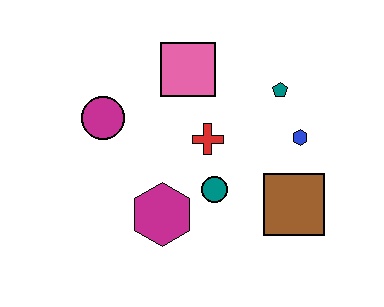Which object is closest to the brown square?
The blue hexagon is closest to the brown square.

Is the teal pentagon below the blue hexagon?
No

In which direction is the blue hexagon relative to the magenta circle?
The blue hexagon is to the right of the magenta circle.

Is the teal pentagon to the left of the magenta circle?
No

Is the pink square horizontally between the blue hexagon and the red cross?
No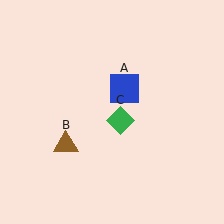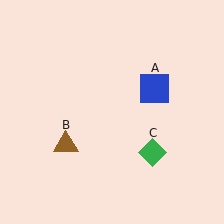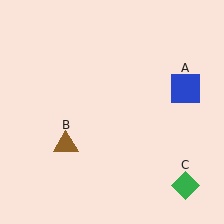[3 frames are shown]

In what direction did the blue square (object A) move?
The blue square (object A) moved right.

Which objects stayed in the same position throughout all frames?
Brown triangle (object B) remained stationary.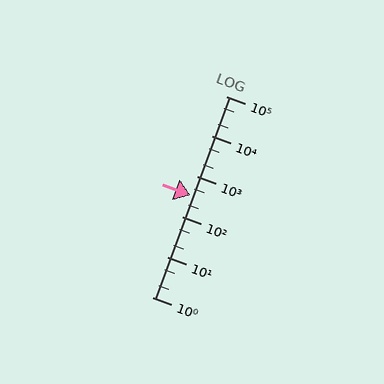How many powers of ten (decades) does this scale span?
The scale spans 5 decades, from 1 to 100000.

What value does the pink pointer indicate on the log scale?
The pointer indicates approximately 350.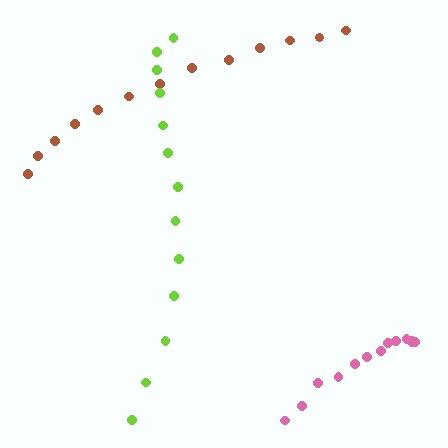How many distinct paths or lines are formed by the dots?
There are 3 distinct paths.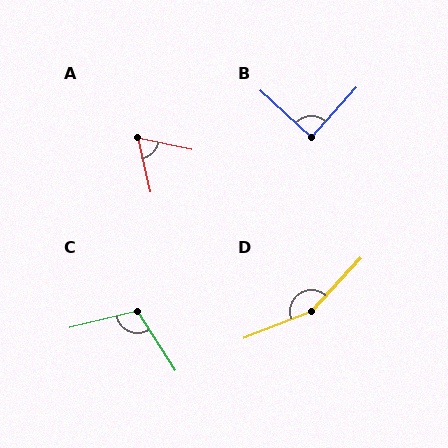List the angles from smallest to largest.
A (66°), B (89°), C (109°), D (154°).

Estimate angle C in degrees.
Approximately 109 degrees.